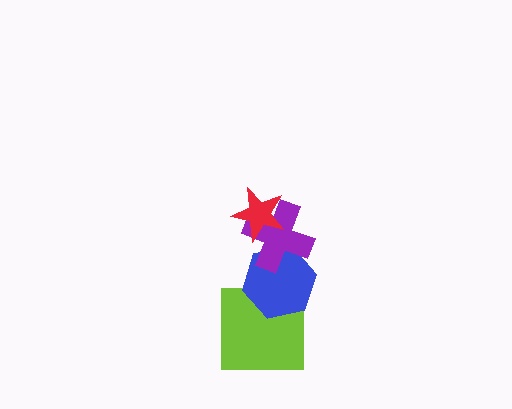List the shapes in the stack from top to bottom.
From top to bottom: the red star, the purple cross, the blue hexagon, the lime square.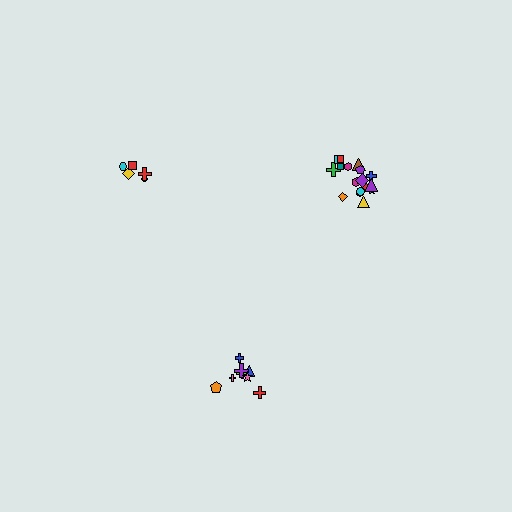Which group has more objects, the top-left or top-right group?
The top-right group.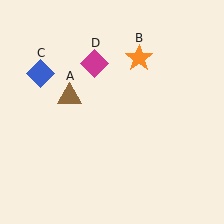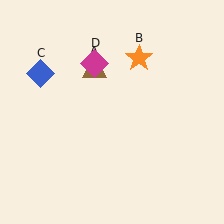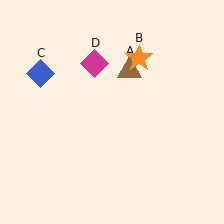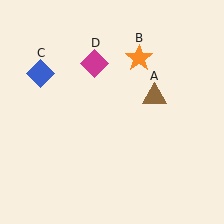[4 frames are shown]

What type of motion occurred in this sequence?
The brown triangle (object A) rotated clockwise around the center of the scene.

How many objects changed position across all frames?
1 object changed position: brown triangle (object A).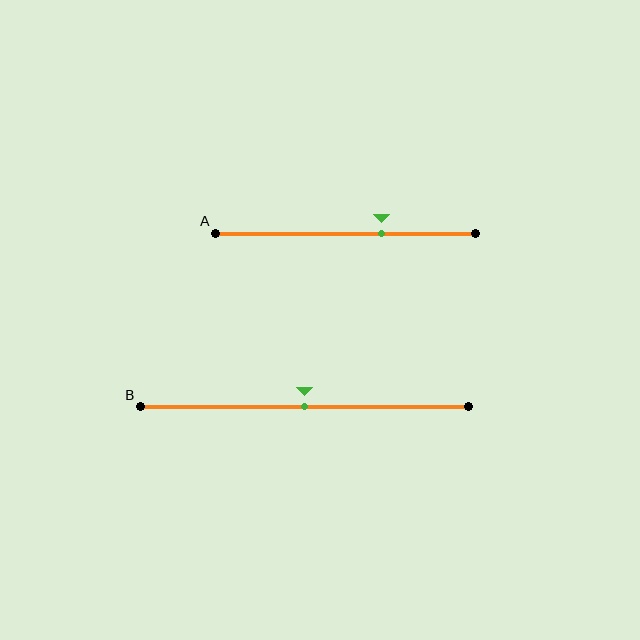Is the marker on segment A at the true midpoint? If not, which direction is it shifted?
No, the marker on segment A is shifted to the right by about 14% of the segment length.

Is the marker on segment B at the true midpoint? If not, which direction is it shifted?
Yes, the marker on segment B is at the true midpoint.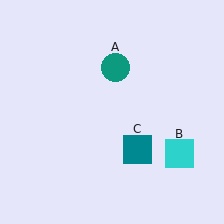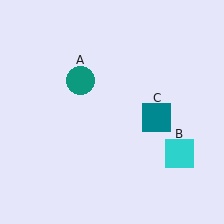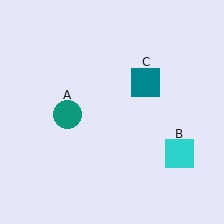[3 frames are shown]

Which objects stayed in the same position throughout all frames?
Cyan square (object B) remained stationary.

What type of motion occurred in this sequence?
The teal circle (object A), teal square (object C) rotated counterclockwise around the center of the scene.